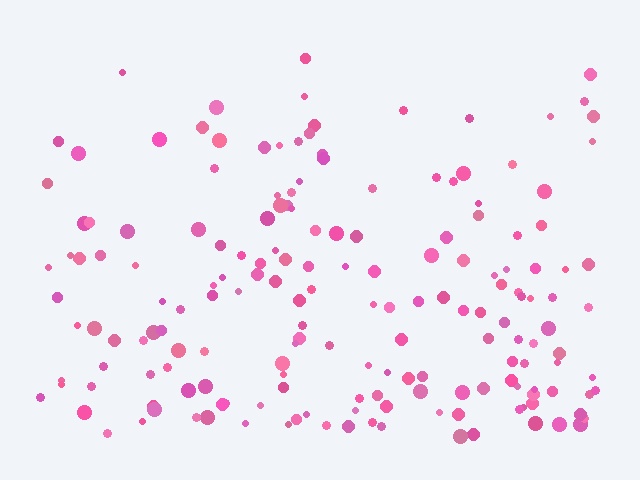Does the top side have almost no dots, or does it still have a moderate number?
Still a moderate number, just noticeably fewer than the bottom.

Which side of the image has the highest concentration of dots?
The bottom.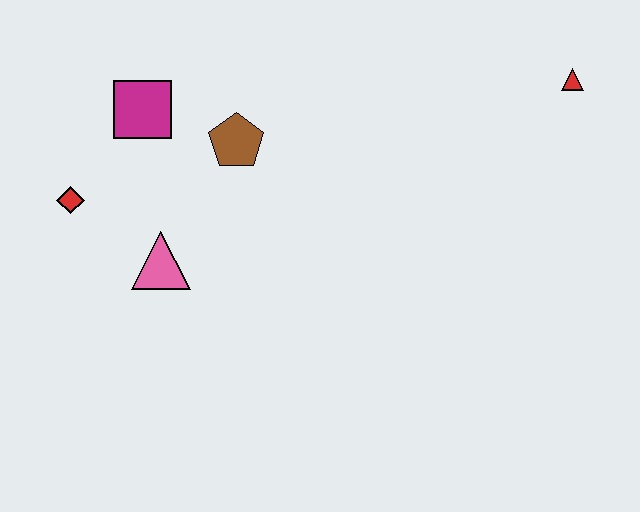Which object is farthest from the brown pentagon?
The red triangle is farthest from the brown pentagon.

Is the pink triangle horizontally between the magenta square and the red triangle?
Yes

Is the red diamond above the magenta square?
No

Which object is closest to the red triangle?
The brown pentagon is closest to the red triangle.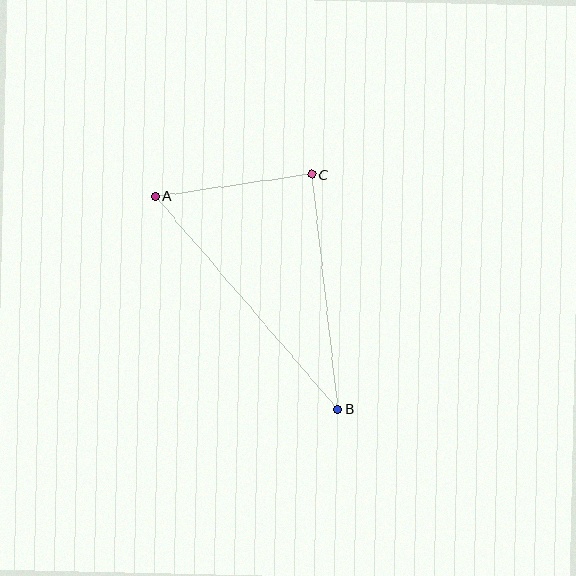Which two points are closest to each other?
Points A and C are closest to each other.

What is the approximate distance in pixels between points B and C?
The distance between B and C is approximately 237 pixels.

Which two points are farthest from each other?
Points A and B are farthest from each other.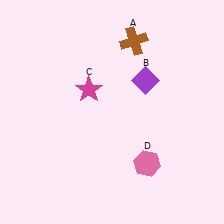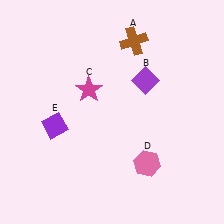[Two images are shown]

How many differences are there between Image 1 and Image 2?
There is 1 difference between the two images.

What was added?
A purple diamond (E) was added in Image 2.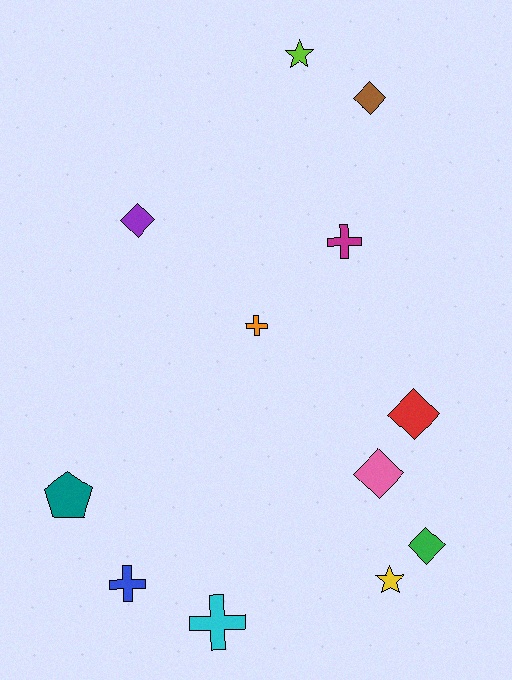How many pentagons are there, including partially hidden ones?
There is 1 pentagon.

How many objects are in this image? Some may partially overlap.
There are 12 objects.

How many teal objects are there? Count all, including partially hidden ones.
There is 1 teal object.